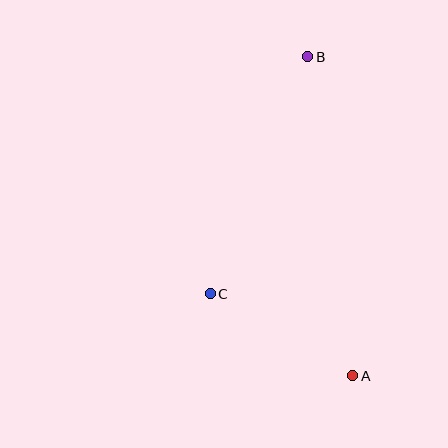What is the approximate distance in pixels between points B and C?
The distance between B and C is approximately 256 pixels.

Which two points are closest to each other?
Points A and C are closest to each other.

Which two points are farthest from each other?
Points A and B are farthest from each other.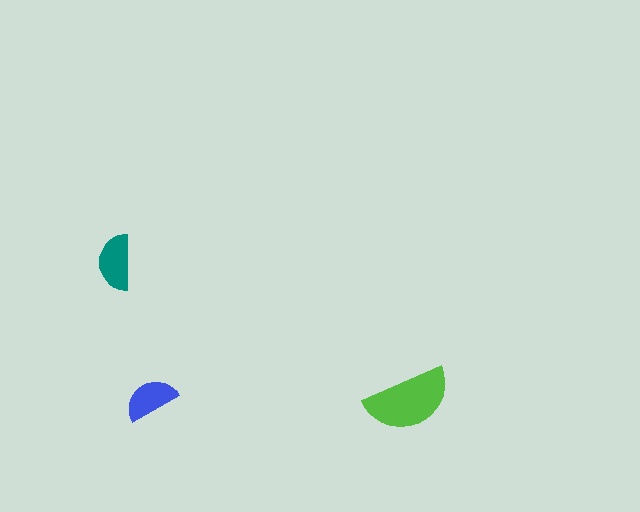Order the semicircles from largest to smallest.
the lime one, the teal one, the blue one.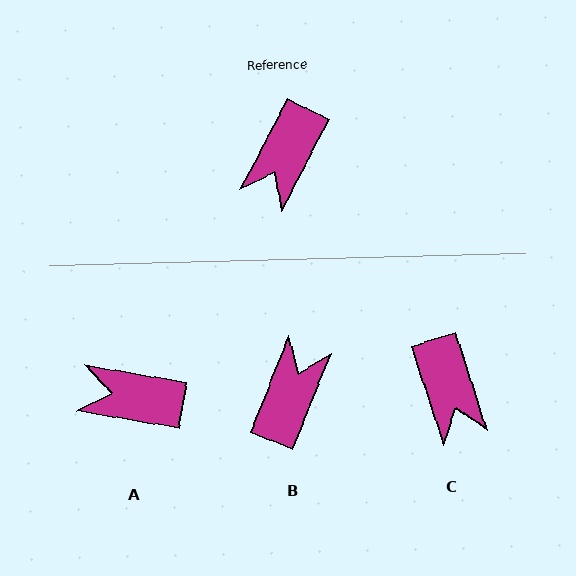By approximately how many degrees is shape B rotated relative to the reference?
Approximately 174 degrees clockwise.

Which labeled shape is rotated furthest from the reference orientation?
B, about 174 degrees away.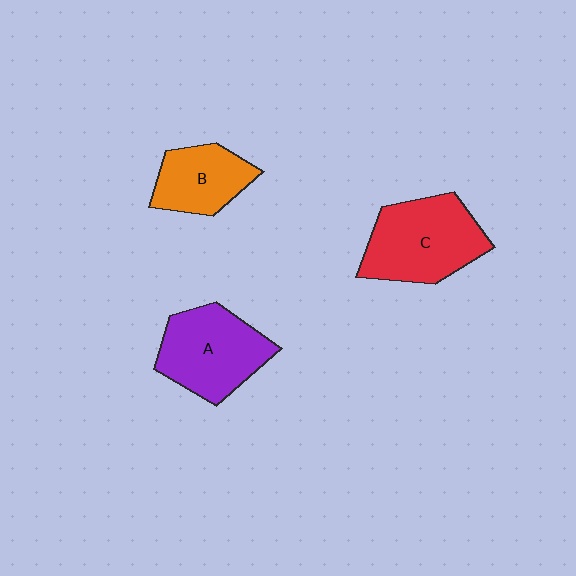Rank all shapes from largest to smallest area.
From largest to smallest: C (red), A (purple), B (orange).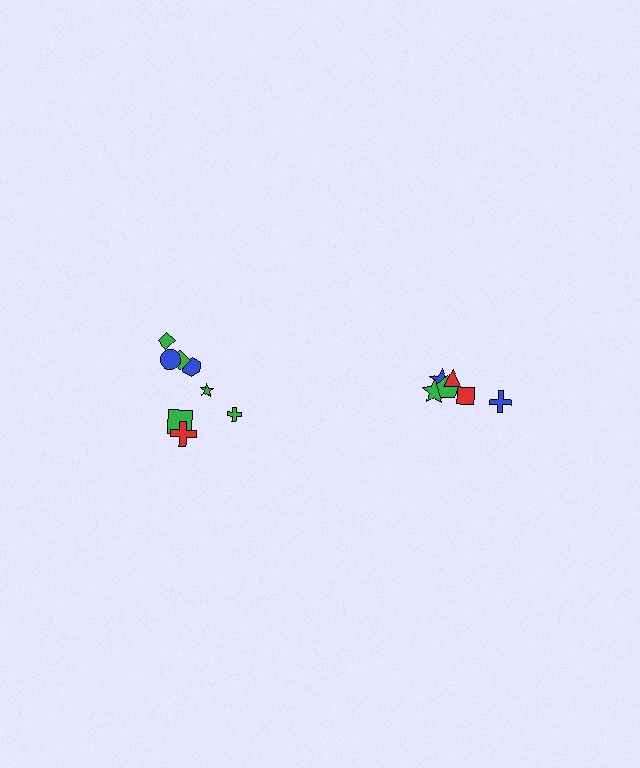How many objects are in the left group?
There are 8 objects.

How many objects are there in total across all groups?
There are 14 objects.